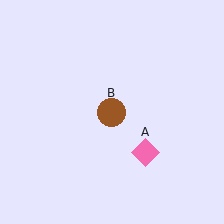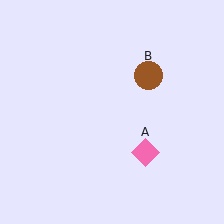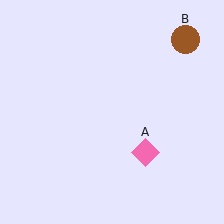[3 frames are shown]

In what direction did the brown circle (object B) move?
The brown circle (object B) moved up and to the right.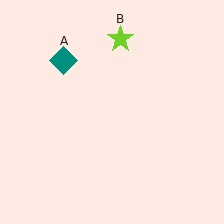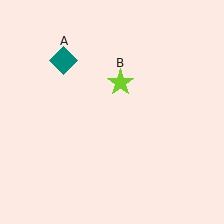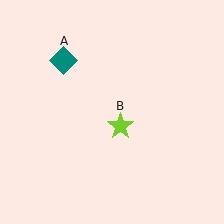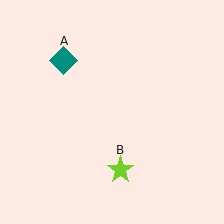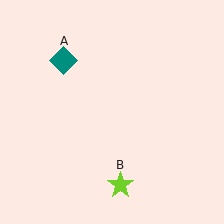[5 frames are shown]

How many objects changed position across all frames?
1 object changed position: lime star (object B).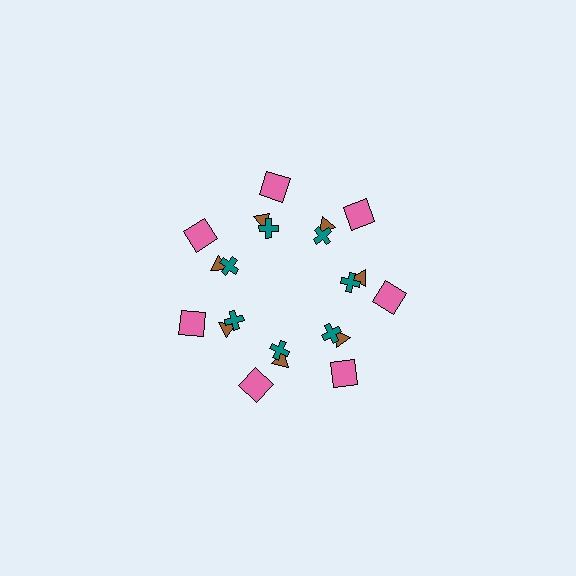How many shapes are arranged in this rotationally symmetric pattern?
There are 21 shapes, arranged in 7 groups of 3.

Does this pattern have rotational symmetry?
Yes, this pattern has 7-fold rotational symmetry. It looks the same after rotating 51 degrees around the center.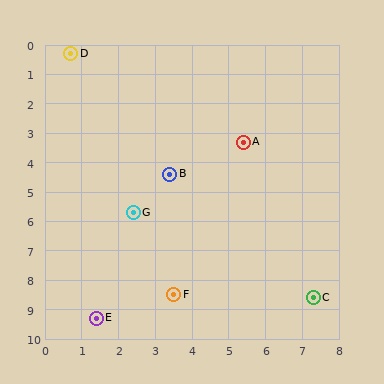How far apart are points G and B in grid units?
Points G and B are about 1.6 grid units apart.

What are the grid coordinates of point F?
Point F is at approximately (3.5, 8.5).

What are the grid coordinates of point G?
Point G is at approximately (2.4, 5.7).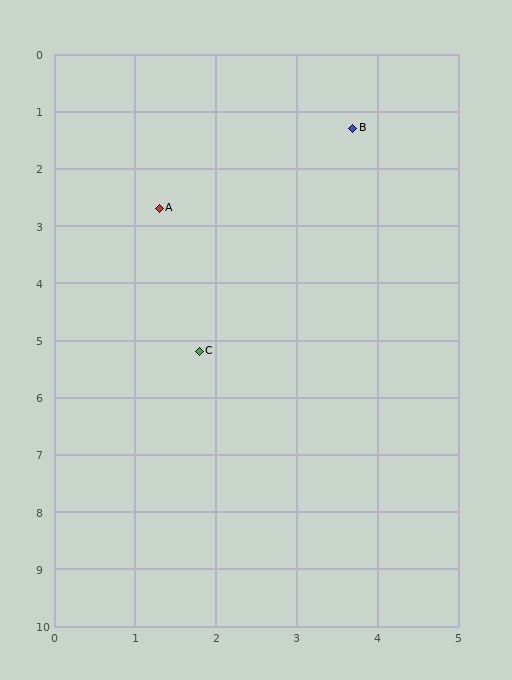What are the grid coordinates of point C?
Point C is at approximately (1.8, 5.2).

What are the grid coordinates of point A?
Point A is at approximately (1.3, 2.7).